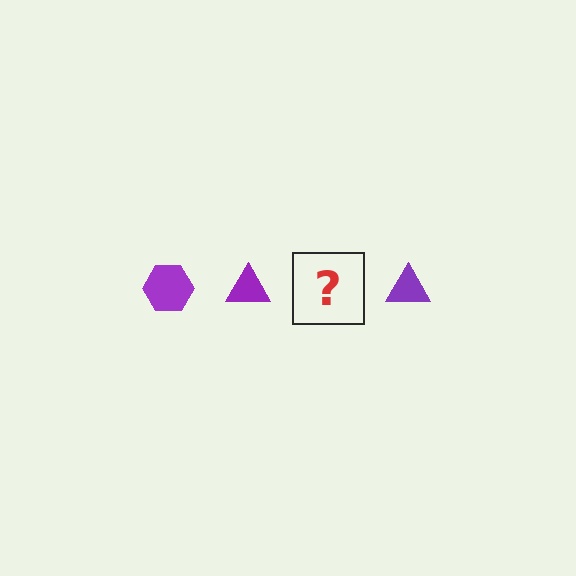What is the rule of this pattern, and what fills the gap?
The rule is that the pattern cycles through hexagon, triangle shapes in purple. The gap should be filled with a purple hexagon.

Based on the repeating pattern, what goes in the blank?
The blank should be a purple hexagon.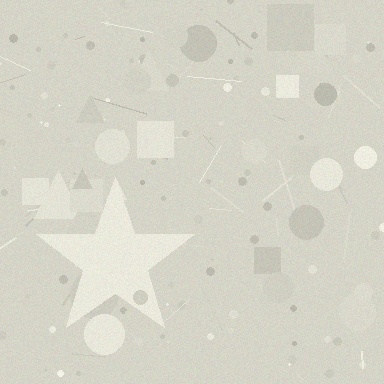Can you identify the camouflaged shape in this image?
The camouflaged shape is a star.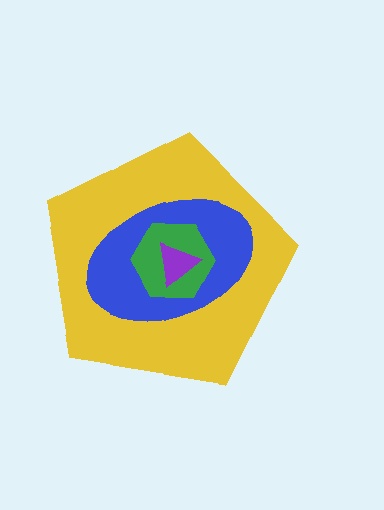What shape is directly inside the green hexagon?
The purple triangle.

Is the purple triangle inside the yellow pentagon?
Yes.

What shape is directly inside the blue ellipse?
The green hexagon.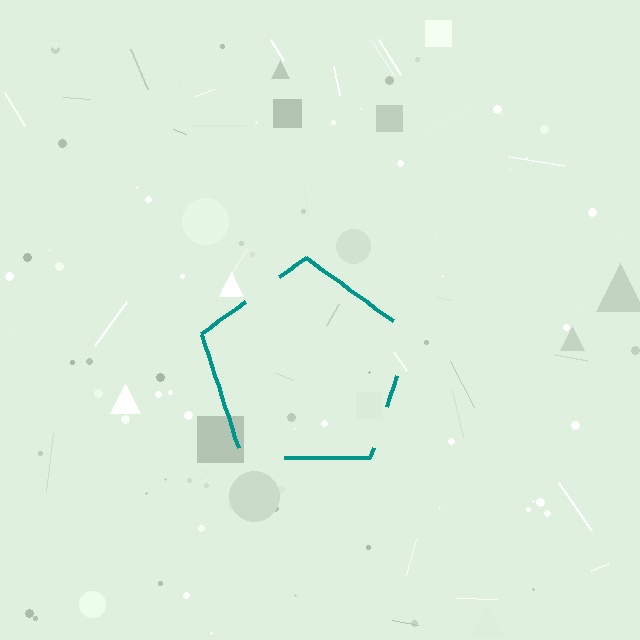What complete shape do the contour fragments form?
The contour fragments form a pentagon.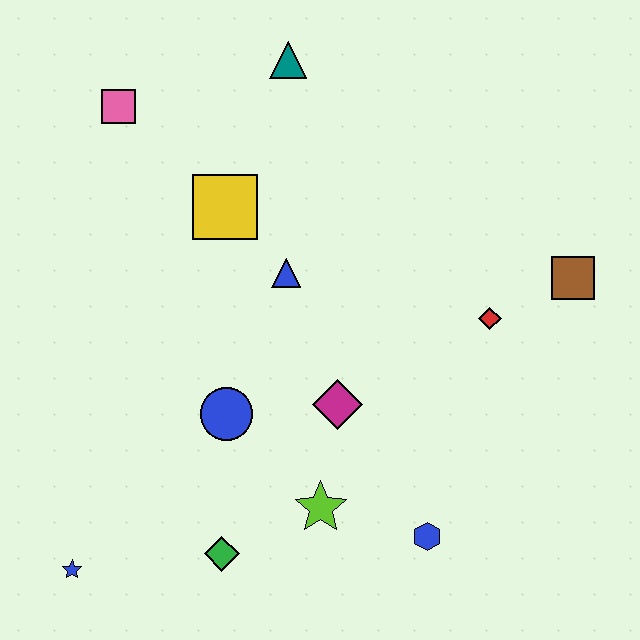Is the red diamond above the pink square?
No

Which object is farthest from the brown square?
The blue star is farthest from the brown square.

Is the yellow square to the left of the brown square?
Yes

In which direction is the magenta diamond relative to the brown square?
The magenta diamond is to the left of the brown square.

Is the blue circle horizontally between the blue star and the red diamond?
Yes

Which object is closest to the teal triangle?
The yellow square is closest to the teal triangle.